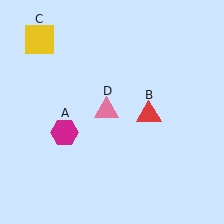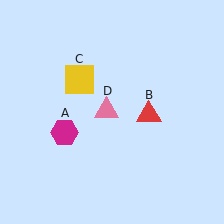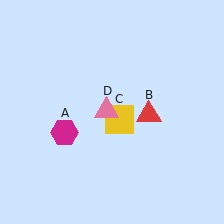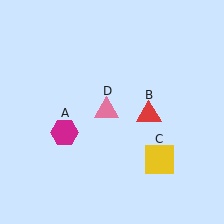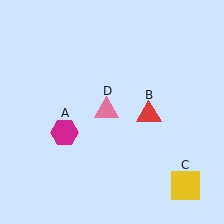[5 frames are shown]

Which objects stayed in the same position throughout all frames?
Magenta hexagon (object A) and red triangle (object B) and pink triangle (object D) remained stationary.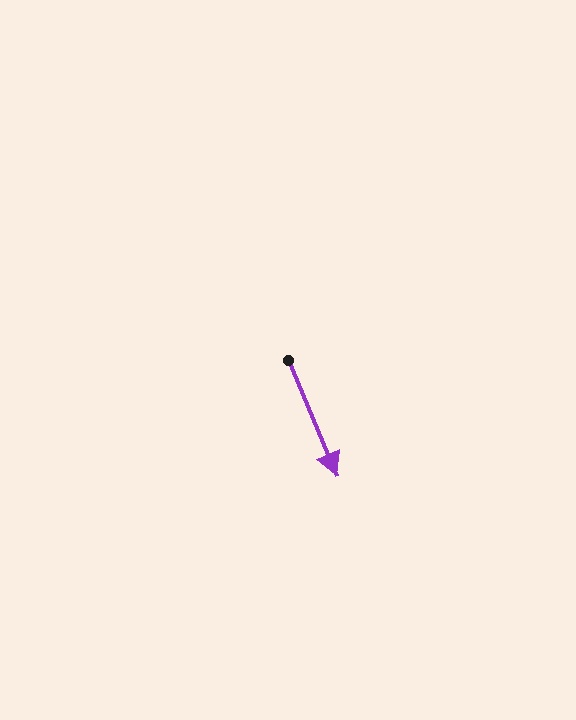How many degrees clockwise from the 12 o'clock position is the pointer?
Approximately 157 degrees.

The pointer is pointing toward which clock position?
Roughly 5 o'clock.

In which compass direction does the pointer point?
Southeast.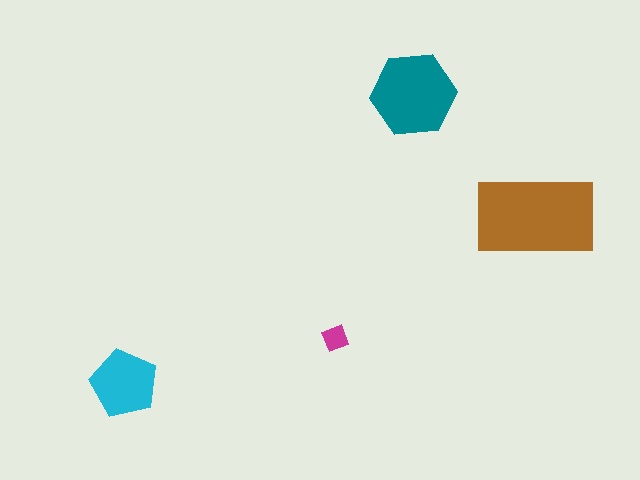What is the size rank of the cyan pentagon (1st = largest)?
3rd.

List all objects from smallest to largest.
The magenta diamond, the cyan pentagon, the teal hexagon, the brown rectangle.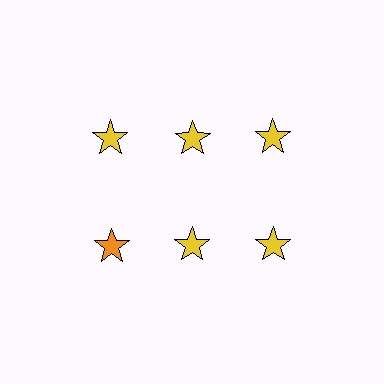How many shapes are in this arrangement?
There are 6 shapes arranged in a grid pattern.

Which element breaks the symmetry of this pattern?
The orange star in the second row, leftmost column breaks the symmetry. All other shapes are yellow stars.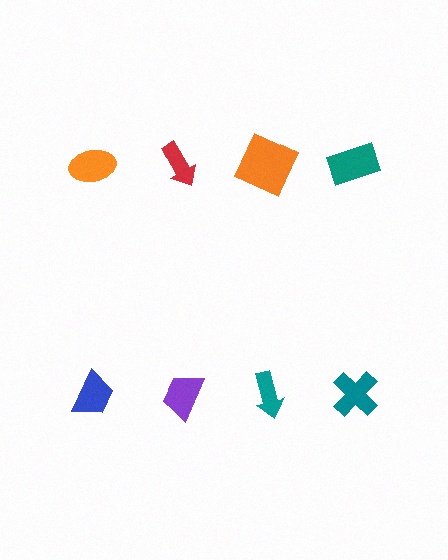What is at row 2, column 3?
A teal arrow.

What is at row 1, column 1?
An orange ellipse.